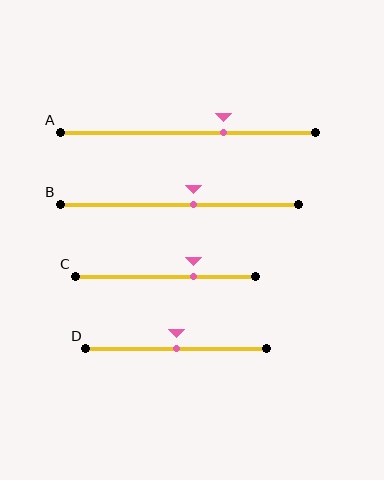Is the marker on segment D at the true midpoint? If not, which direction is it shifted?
Yes, the marker on segment D is at the true midpoint.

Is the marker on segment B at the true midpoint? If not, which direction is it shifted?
No, the marker on segment B is shifted to the right by about 6% of the segment length.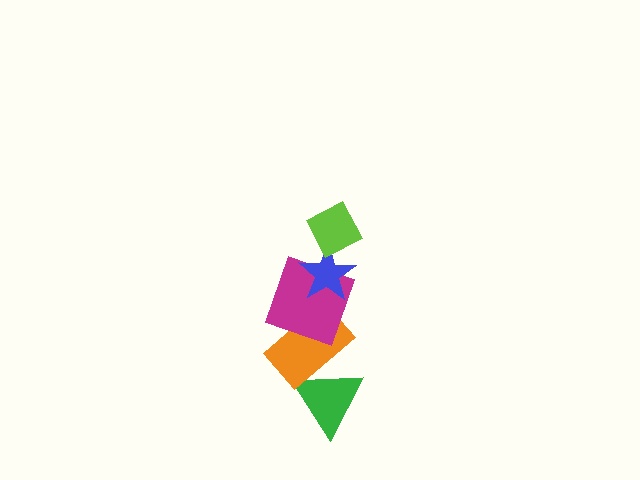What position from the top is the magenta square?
The magenta square is 3rd from the top.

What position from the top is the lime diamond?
The lime diamond is 1st from the top.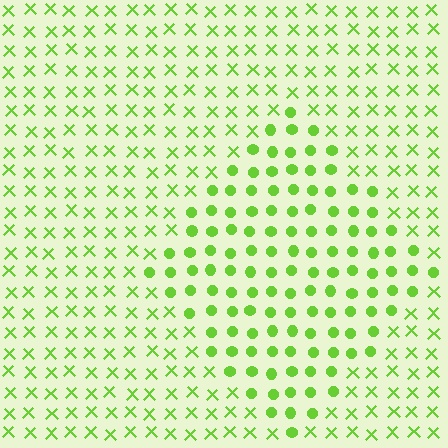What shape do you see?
I see a diamond.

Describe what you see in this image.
The image is filled with small lime elements arranged in a uniform grid. A diamond-shaped region contains circles, while the surrounding area contains X marks. The boundary is defined purely by the change in element shape.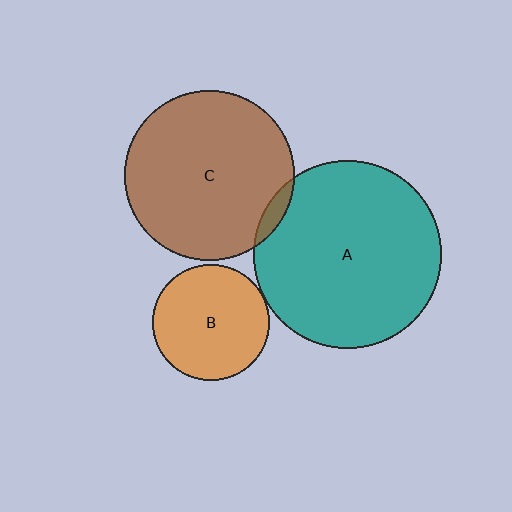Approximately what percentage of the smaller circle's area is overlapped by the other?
Approximately 5%.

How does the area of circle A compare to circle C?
Approximately 1.2 times.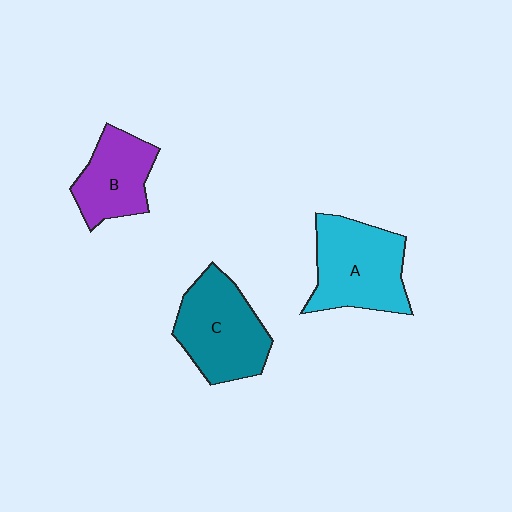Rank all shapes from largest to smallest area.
From largest to smallest: A (cyan), C (teal), B (purple).